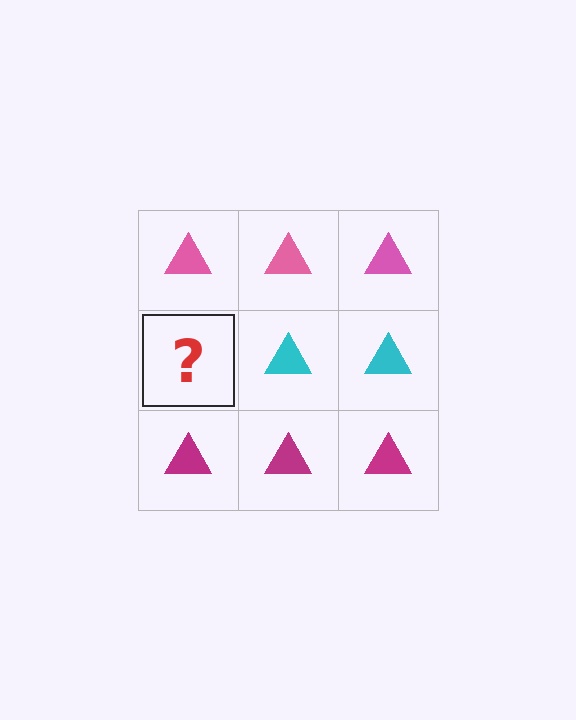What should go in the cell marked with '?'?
The missing cell should contain a cyan triangle.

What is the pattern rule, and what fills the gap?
The rule is that each row has a consistent color. The gap should be filled with a cyan triangle.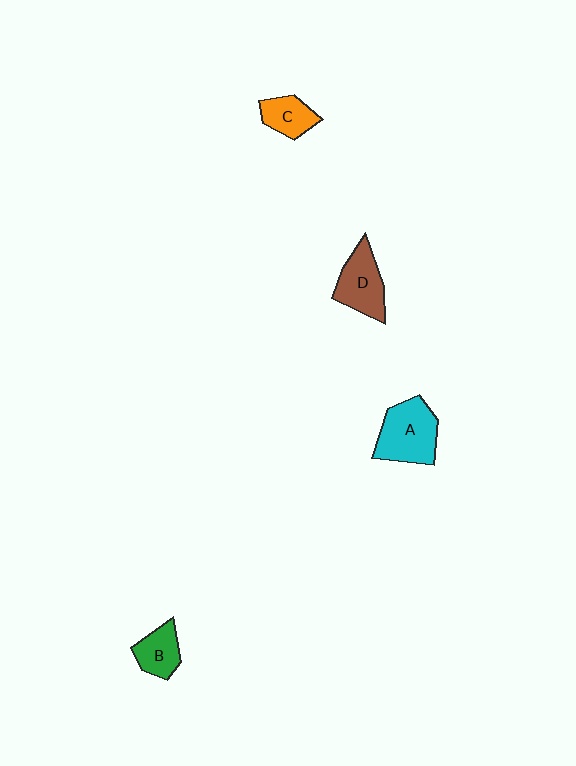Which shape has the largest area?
Shape A (cyan).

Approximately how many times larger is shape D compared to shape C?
Approximately 1.5 times.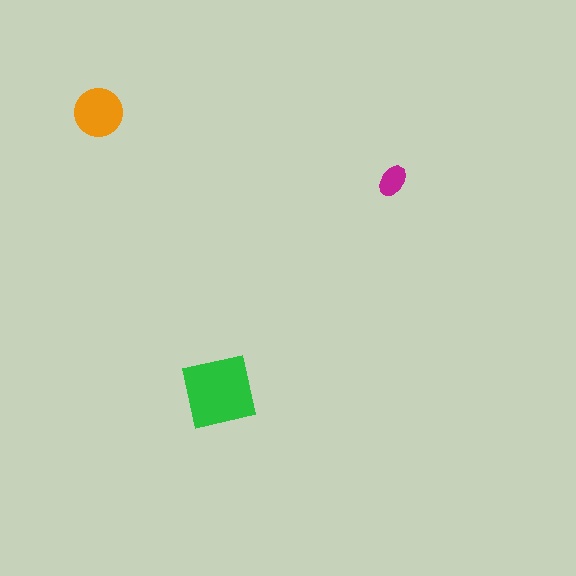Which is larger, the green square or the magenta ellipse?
The green square.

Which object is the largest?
The green square.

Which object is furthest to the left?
The orange circle is leftmost.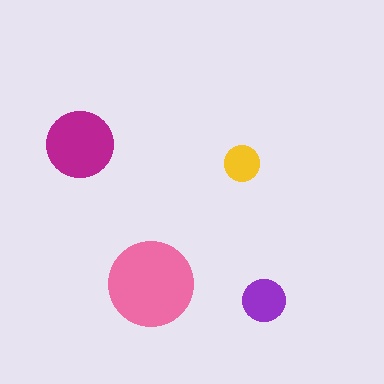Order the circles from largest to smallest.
the pink one, the magenta one, the purple one, the yellow one.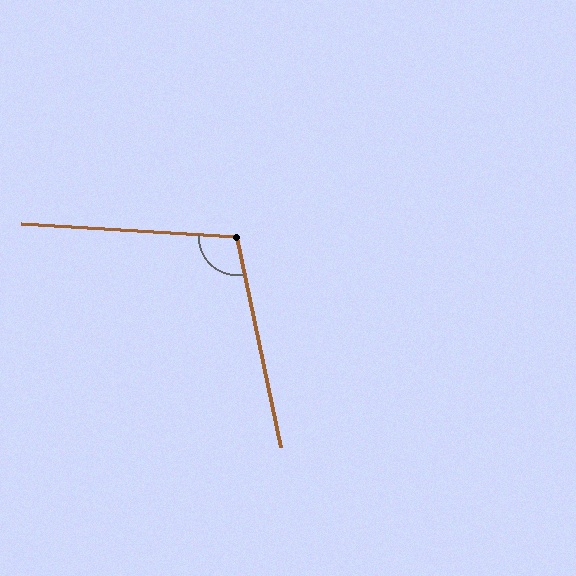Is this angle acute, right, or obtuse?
It is obtuse.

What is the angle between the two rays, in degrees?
Approximately 105 degrees.